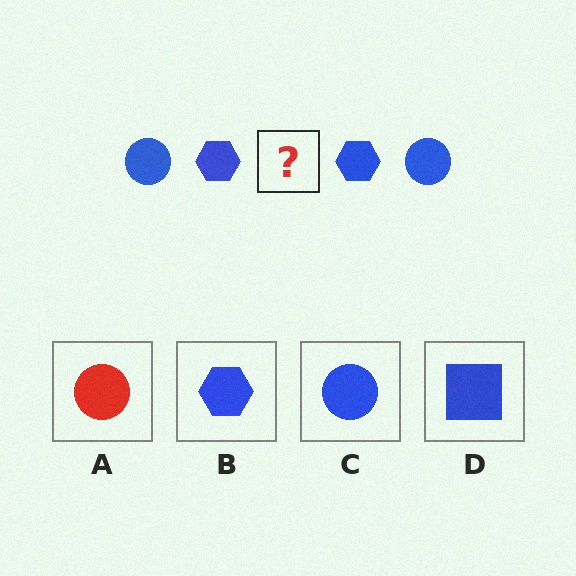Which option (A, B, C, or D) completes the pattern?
C.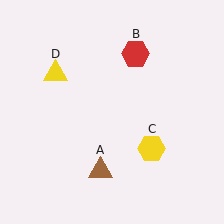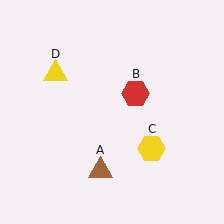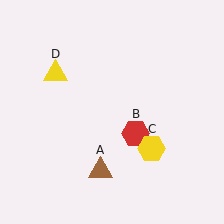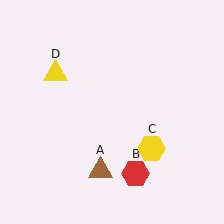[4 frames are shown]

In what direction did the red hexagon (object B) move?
The red hexagon (object B) moved down.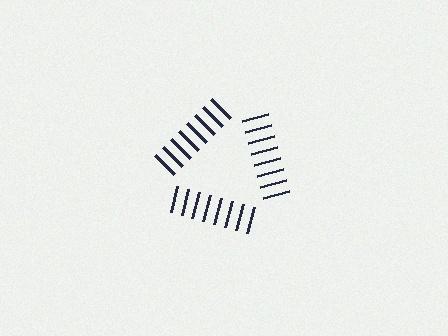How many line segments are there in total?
24 — 8 along each of the 3 edges.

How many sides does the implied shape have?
3 sides — the line-ends trace a triangle.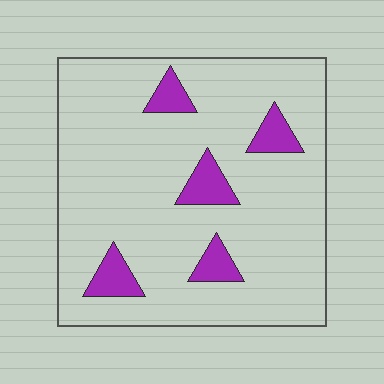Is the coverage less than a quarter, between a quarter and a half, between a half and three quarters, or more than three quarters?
Less than a quarter.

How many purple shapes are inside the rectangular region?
5.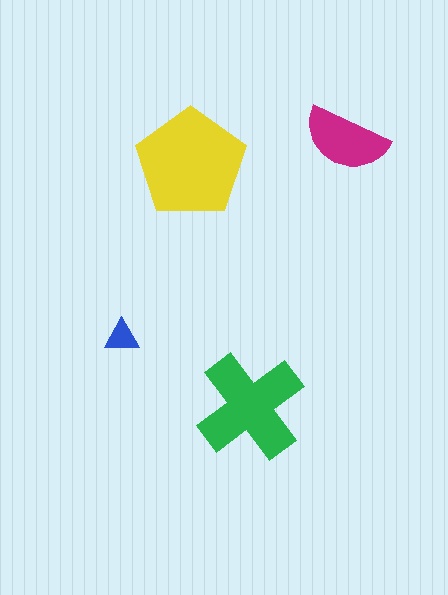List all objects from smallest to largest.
The blue triangle, the magenta semicircle, the green cross, the yellow pentagon.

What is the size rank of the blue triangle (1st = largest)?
4th.